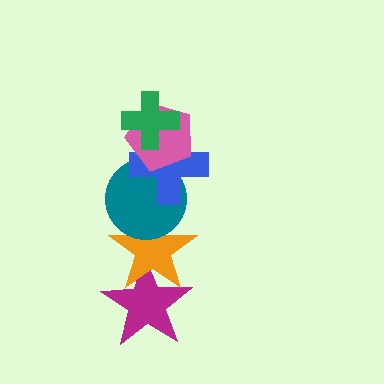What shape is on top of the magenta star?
The orange star is on top of the magenta star.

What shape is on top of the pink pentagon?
The green cross is on top of the pink pentagon.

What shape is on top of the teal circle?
The blue cross is on top of the teal circle.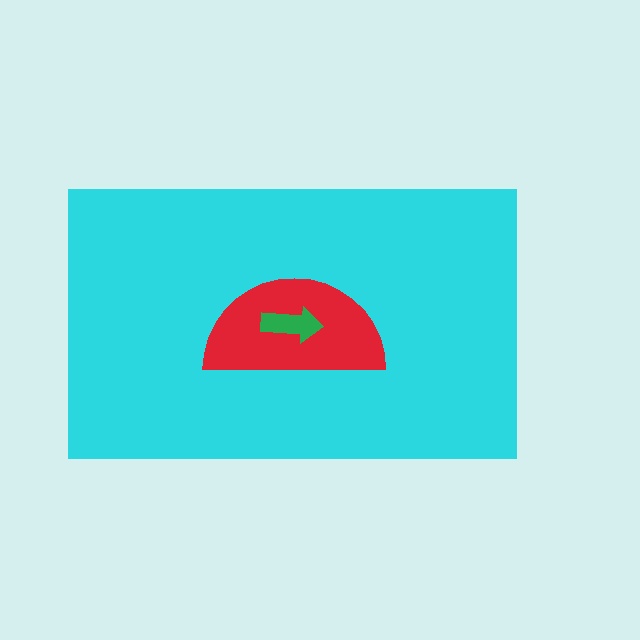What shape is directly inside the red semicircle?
The green arrow.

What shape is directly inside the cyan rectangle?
The red semicircle.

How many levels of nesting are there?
3.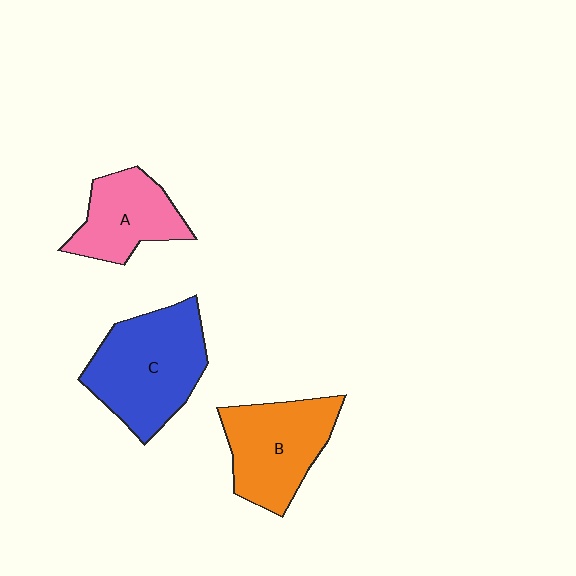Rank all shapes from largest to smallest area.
From largest to smallest: C (blue), B (orange), A (pink).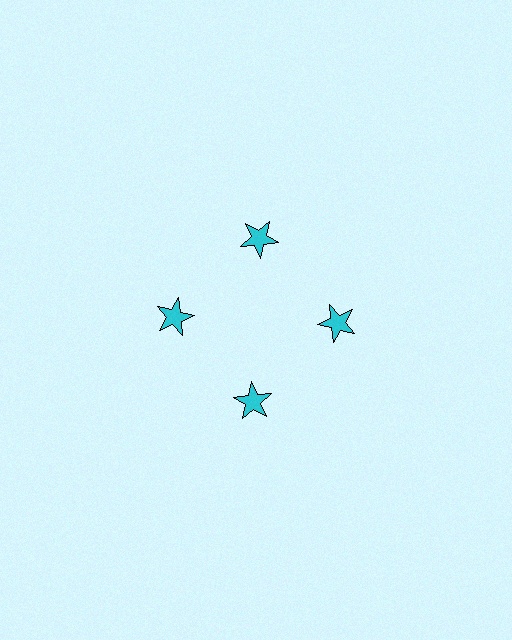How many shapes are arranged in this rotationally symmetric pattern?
There are 4 shapes, arranged in 4 groups of 1.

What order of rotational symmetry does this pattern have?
This pattern has 4-fold rotational symmetry.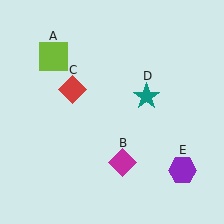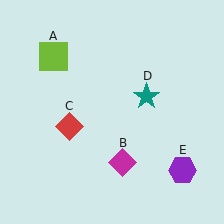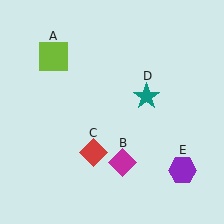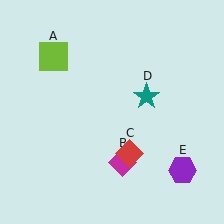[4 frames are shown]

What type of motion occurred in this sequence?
The red diamond (object C) rotated counterclockwise around the center of the scene.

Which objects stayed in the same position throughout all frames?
Lime square (object A) and magenta diamond (object B) and teal star (object D) and purple hexagon (object E) remained stationary.